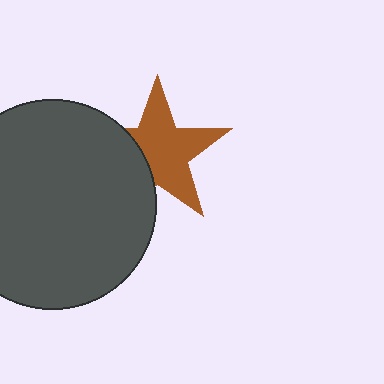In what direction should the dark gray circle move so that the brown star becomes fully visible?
The dark gray circle should move left. That is the shortest direction to clear the overlap and leave the brown star fully visible.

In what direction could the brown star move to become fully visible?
The brown star could move right. That would shift it out from behind the dark gray circle entirely.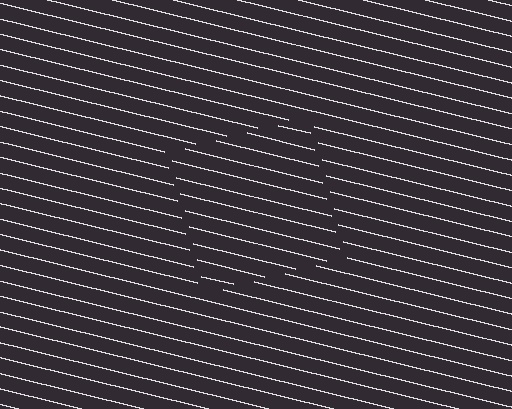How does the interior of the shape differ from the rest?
The interior of the shape contains the same grating, shifted by half a period — the contour is defined by the phase discontinuity where line-ends from the inner and outer gratings abut.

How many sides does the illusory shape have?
4 sides — the line-ends trace a square.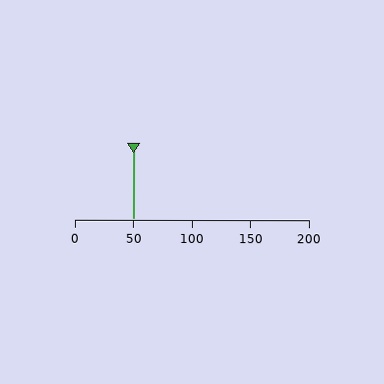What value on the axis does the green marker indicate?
The marker indicates approximately 50.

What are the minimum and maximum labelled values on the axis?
The axis runs from 0 to 200.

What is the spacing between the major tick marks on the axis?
The major ticks are spaced 50 apart.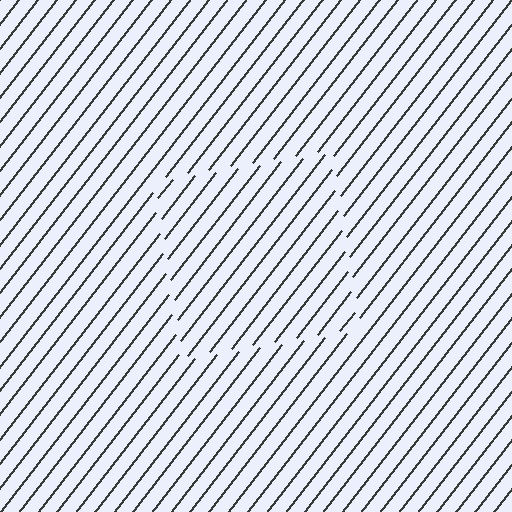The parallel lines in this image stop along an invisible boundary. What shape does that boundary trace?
An illusory square. The interior of the shape contains the same grating, shifted by half a period — the contour is defined by the phase discontinuity where line-ends from the inner and outer gratings abut.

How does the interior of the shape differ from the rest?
The interior of the shape contains the same grating, shifted by half a period — the contour is defined by the phase discontinuity where line-ends from the inner and outer gratings abut.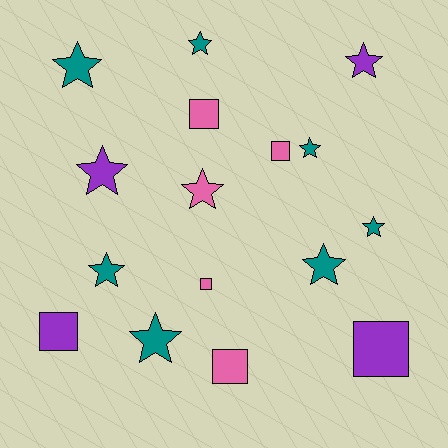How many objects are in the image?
There are 16 objects.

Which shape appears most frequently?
Star, with 10 objects.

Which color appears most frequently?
Teal, with 7 objects.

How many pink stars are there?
There is 1 pink star.